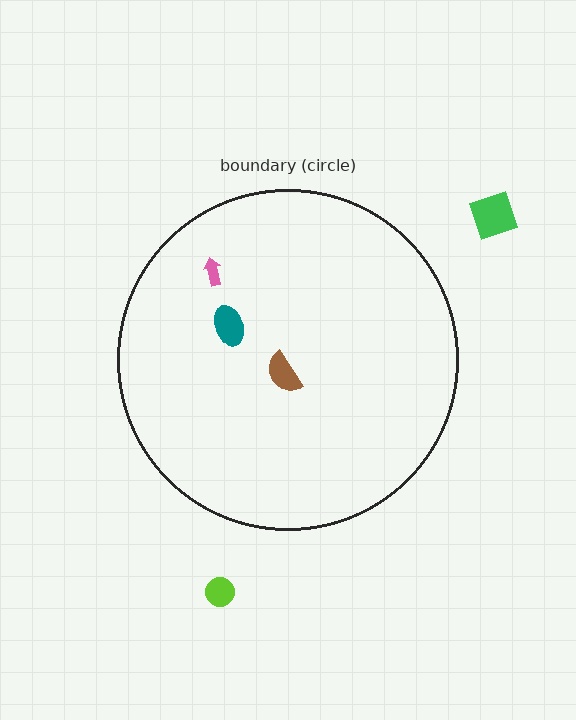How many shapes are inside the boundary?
3 inside, 2 outside.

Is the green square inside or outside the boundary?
Outside.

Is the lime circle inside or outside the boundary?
Outside.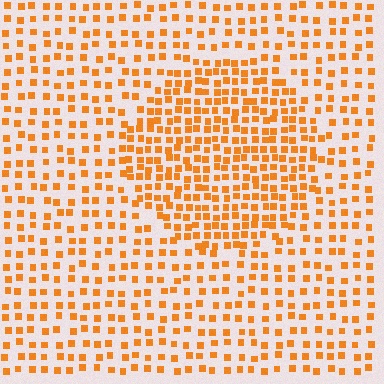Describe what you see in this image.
The image contains small orange elements arranged at two different densities. A circle-shaped region is visible where the elements are more densely packed than the surrounding area.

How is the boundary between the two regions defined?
The boundary is defined by a change in element density (approximately 1.8x ratio). All elements are the same color, size, and shape.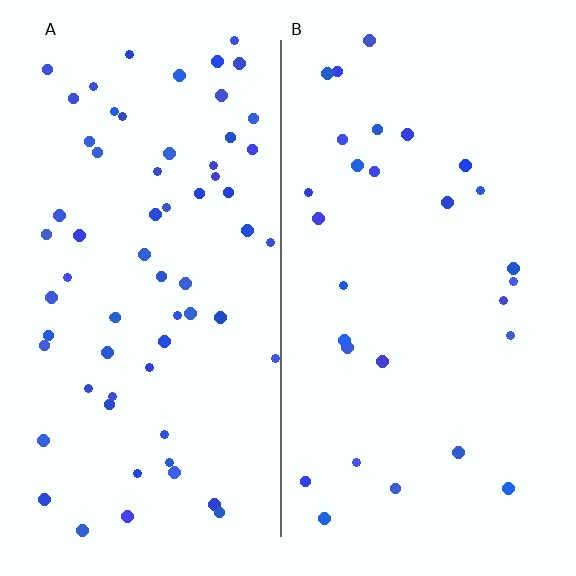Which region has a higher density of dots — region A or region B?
A (the left).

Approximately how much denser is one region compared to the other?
Approximately 2.3× — region A over region B.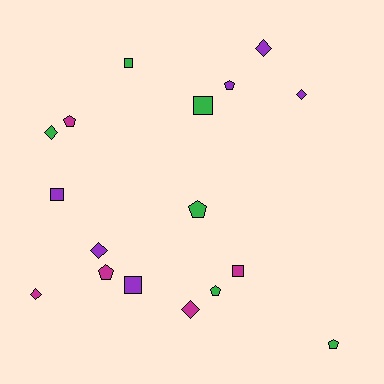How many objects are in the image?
There are 17 objects.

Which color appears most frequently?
Purple, with 6 objects.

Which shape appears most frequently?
Pentagon, with 6 objects.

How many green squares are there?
There are 2 green squares.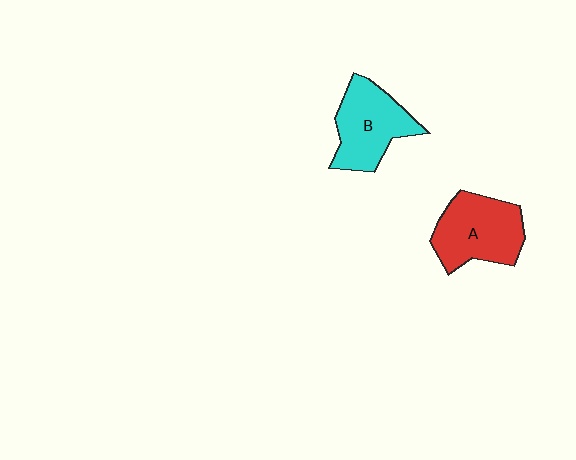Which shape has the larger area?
Shape A (red).